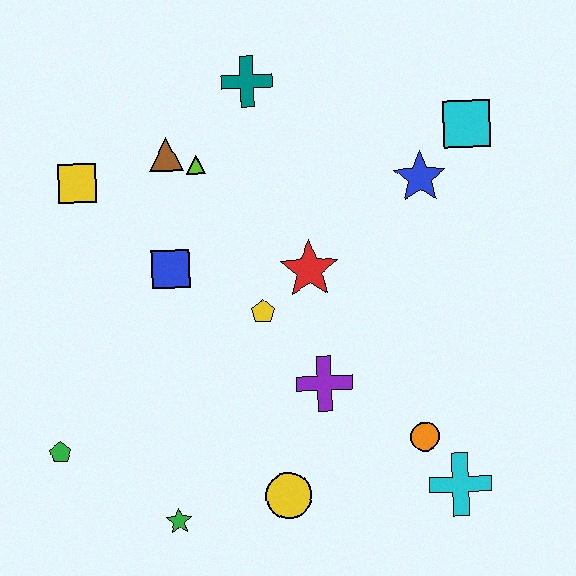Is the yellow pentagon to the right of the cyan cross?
No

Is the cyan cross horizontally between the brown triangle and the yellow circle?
No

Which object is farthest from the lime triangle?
The cyan cross is farthest from the lime triangle.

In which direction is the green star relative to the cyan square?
The green star is below the cyan square.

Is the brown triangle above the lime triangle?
Yes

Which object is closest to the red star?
The yellow pentagon is closest to the red star.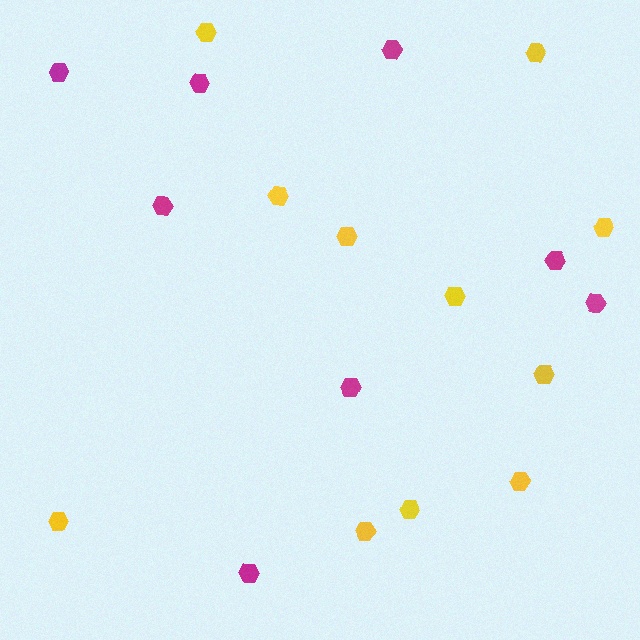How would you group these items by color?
There are 2 groups: one group of yellow hexagons (11) and one group of magenta hexagons (8).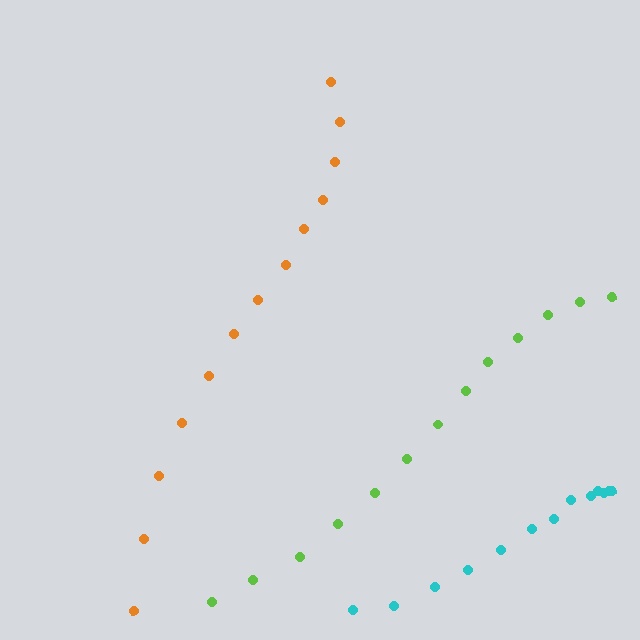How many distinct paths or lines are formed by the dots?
There are 3 distinct paths.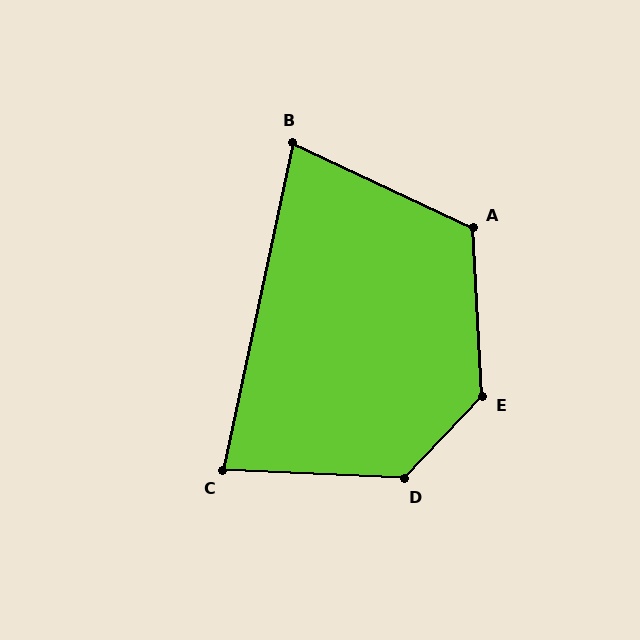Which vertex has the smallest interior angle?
B, at approximately 77 degrees.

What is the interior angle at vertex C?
Approximately 80 degrees (acute).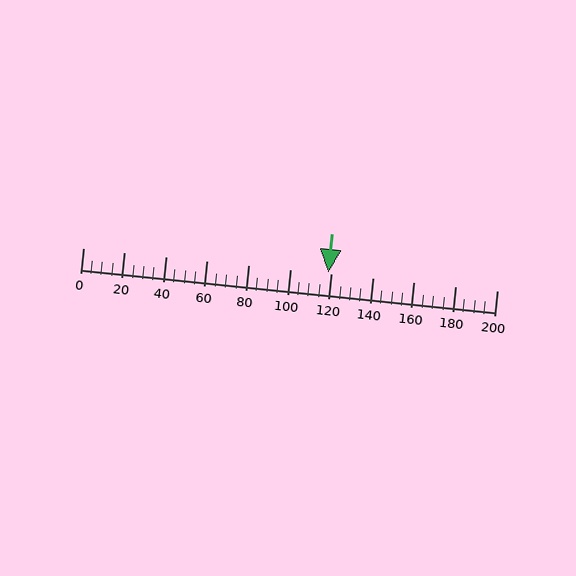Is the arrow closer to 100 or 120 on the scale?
The arrow is closer to 120.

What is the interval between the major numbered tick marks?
The major tick marks are spaced 20 units apart.